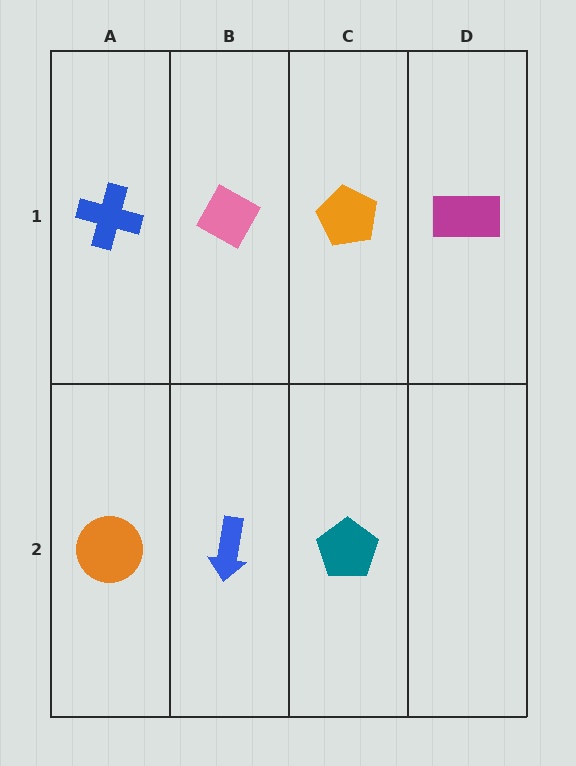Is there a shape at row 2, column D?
No, that cell is empty.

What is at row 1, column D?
A magenta rectangle.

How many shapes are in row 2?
3 shapes.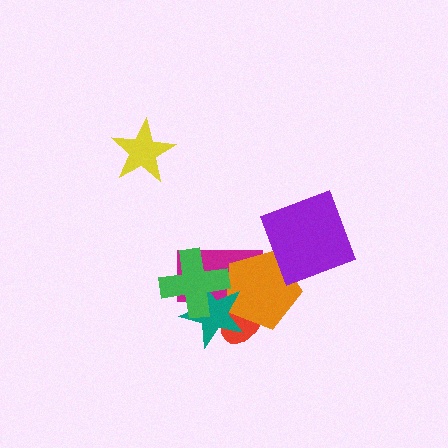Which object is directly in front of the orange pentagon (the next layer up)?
The teal star is directly in front of the orange pentagon.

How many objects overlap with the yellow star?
0 objects overlap with the yellow star.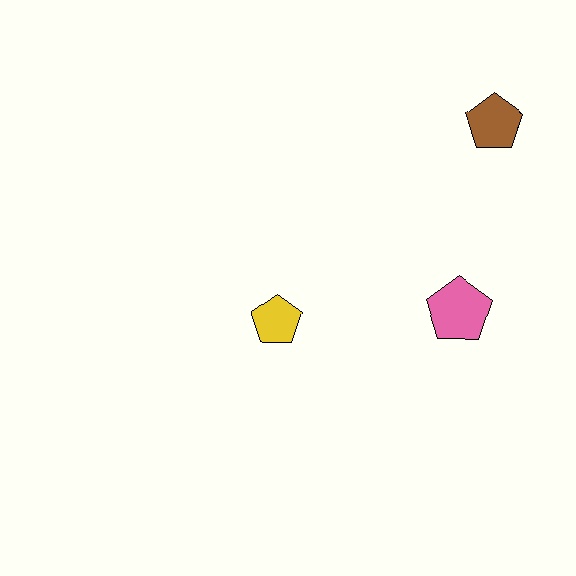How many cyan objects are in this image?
There are no cyan objects.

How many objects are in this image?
There are 3 objects.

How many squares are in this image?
There are no squares.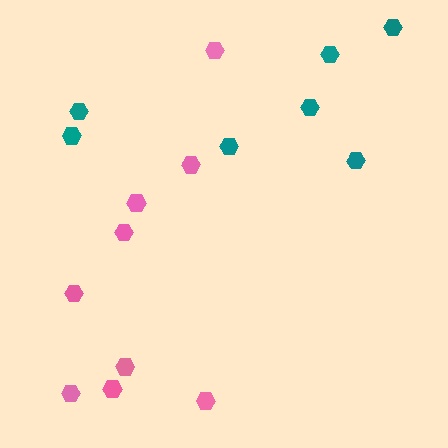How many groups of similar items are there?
There are 2 groups: one group of pink hexagons (9) and one group of teal hexagons (7).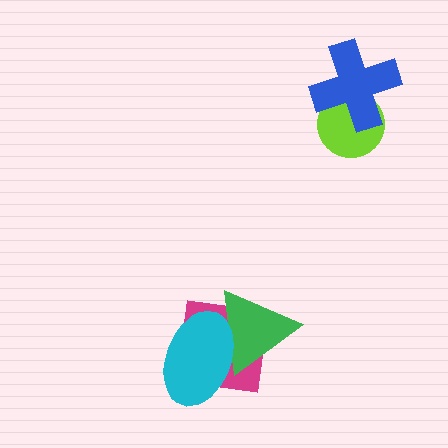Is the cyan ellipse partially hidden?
No, no other shape covers it.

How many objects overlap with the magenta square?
2 objects overlap with the magenta square.